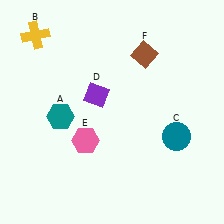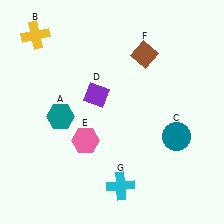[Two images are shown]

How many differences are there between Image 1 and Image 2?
There is 1 difference between the two images.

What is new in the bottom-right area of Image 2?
A cyan cross (G) was added in the bottom-right area of Image 2.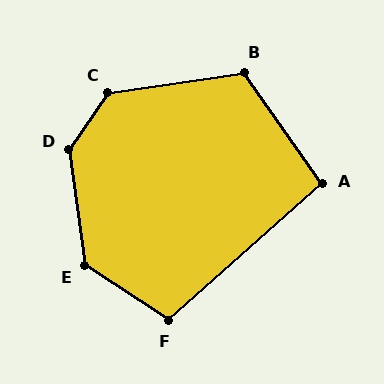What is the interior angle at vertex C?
Approximately 133 degrees (obtuse).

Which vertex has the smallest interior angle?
A, at approximately 97 degrees.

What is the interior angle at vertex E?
Approximately 131 degrees (obtuse).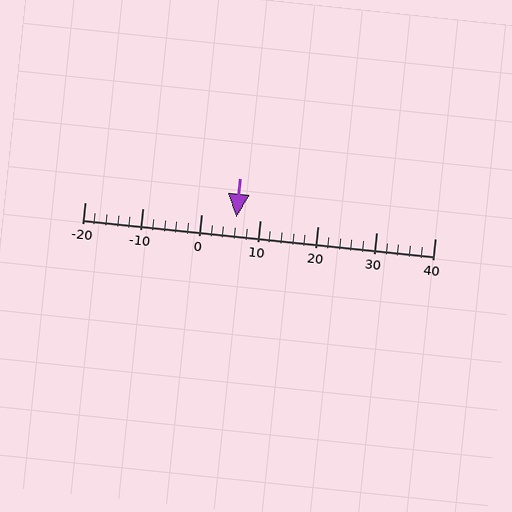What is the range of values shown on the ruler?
The ruler shows values from -20 to 40.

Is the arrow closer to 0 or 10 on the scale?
The arrow is closer to 10.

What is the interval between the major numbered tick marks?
The major tick marks are spaced 10 units apart.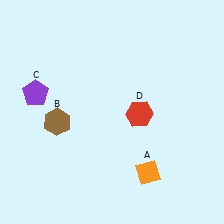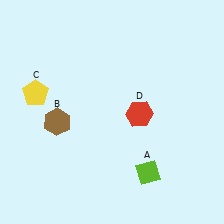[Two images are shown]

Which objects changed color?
A changed from orange to lime. C changed from purple to yellow.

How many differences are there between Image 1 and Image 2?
There are 2 differences between the two images.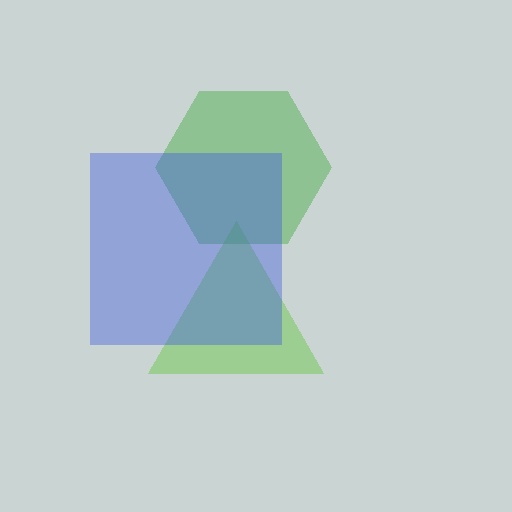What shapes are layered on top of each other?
The layered shapes are: a lime triangle, a green hexagon, a blue square.